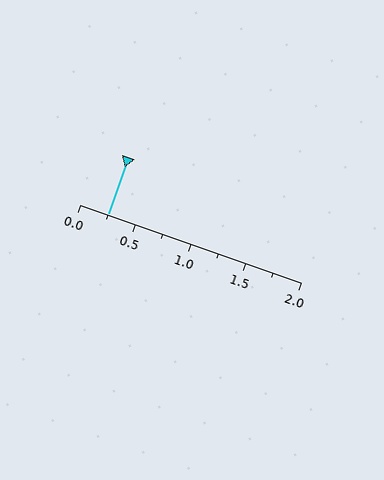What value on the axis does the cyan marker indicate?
The marker indicates approximately 0.25.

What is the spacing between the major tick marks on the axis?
The major ticks are spaced 0.5 apart.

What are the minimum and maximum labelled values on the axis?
The axis runs from 0.0 to 2.0.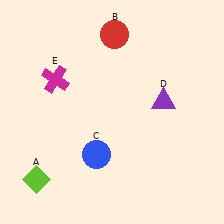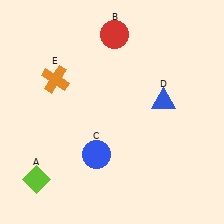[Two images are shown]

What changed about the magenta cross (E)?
In Image 1, E is magenta. In Image 2, it changed to orange.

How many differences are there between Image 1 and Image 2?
There are 2 differences between the two images.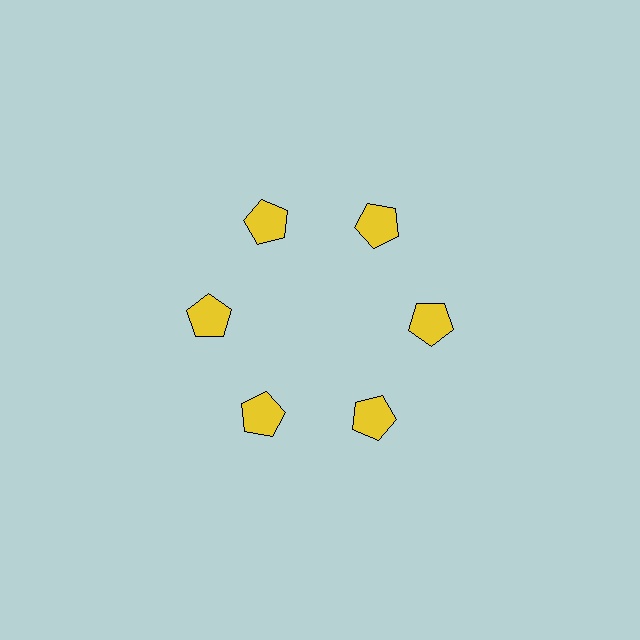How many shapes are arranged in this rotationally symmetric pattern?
There are 6 shapes, arranged in 6 groups of 1.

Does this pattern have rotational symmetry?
Yes, this pattern has 6-fold rotational symmetry. It looks the same after rotating 60 degrees around the center.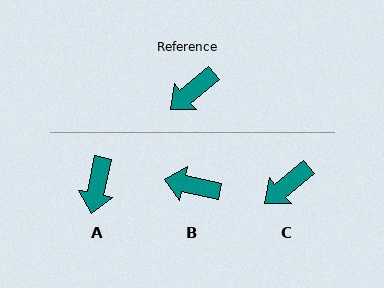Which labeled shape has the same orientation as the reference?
C.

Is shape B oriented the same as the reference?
No, it is off by about 52 degrees.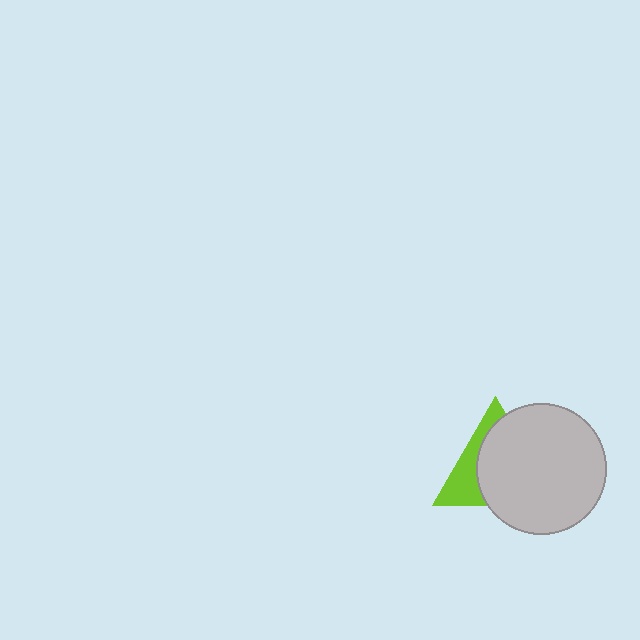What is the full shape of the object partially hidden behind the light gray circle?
The partially hidden object is a lime triangle.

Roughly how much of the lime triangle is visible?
A small part of it is visible (roughly 34%).